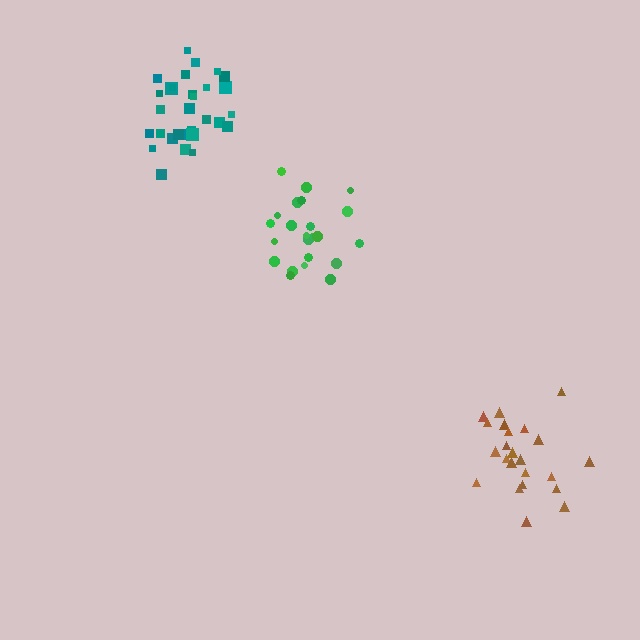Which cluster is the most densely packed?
Teal.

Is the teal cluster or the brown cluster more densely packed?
Teal.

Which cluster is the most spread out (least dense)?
Green.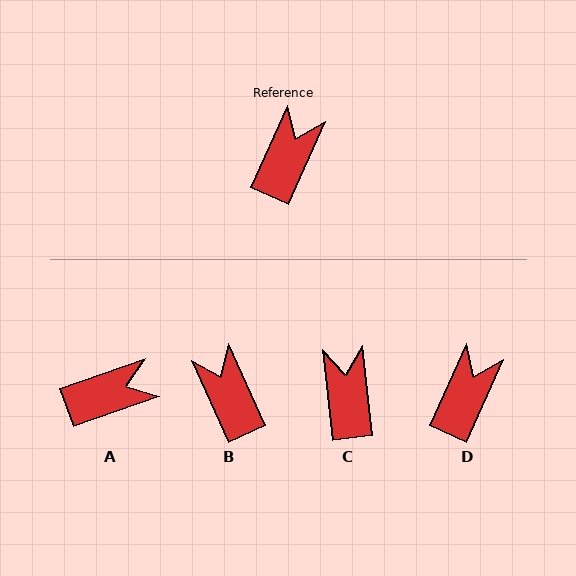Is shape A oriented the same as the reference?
No, it is off by about 47 degrees.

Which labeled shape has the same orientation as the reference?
D.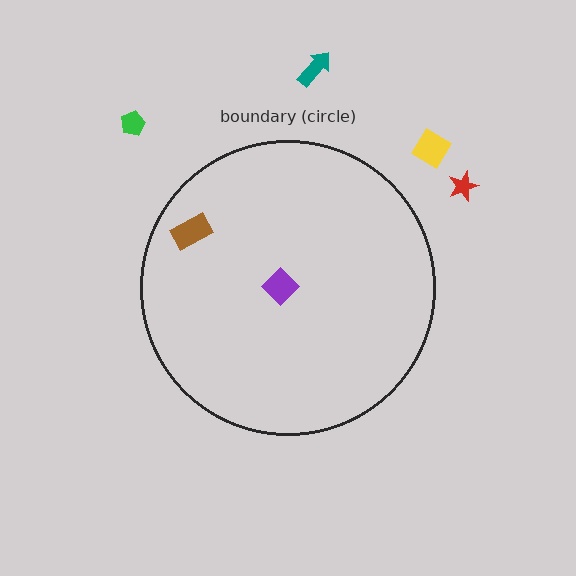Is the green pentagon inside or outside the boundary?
Outside.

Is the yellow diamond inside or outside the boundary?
Outside.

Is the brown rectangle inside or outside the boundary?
Inside.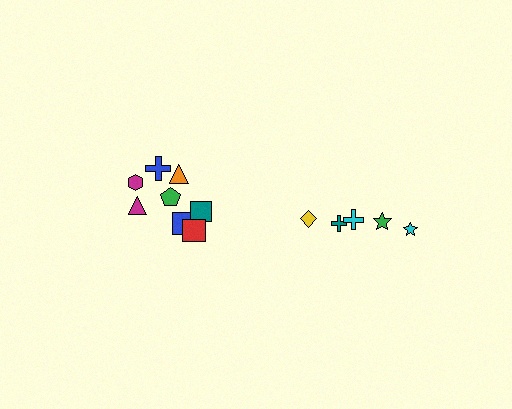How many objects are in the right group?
There are 5 objects.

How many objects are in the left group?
There are 8 objects.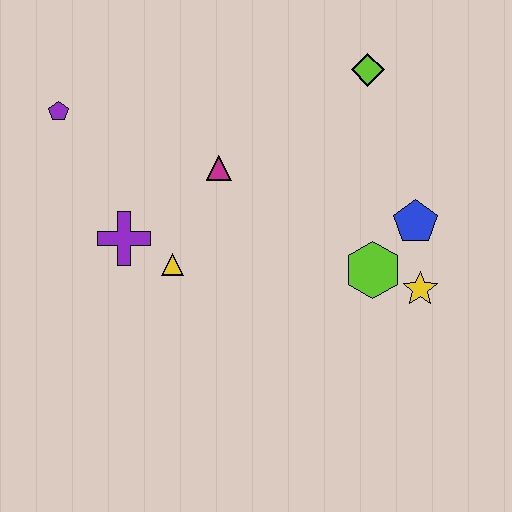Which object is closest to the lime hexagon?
The yellow star is closest to the lime hexagon.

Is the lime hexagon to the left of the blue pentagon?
Yes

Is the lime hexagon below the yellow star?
No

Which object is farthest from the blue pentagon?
The purple pentagon is farthest from the blue pentagon.